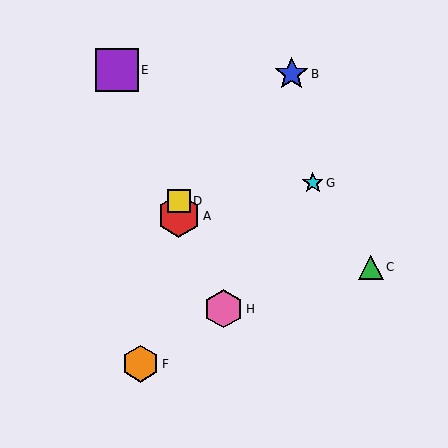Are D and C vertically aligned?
No, D is at x≈179 and C is at x≈371.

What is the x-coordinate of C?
Object C is at x≈371.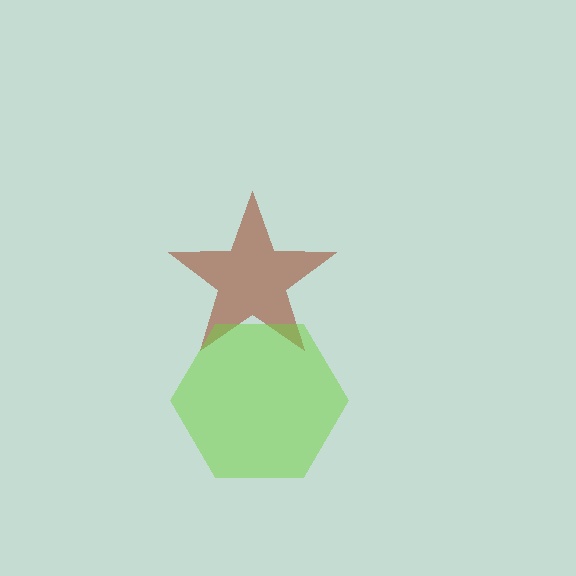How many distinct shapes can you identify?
There are 2 distinct shapes: a brown star, a lime hexagon.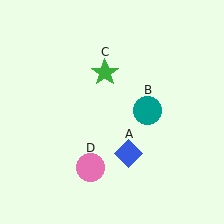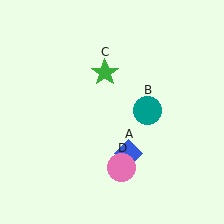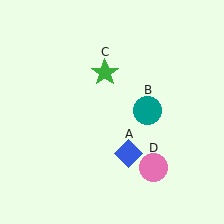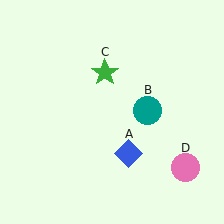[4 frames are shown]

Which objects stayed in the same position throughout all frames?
Blue diamond (object A) and teal circle (object B) and green star (object C) remained stationary.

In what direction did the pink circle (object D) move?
The pink circle (object D) moved right.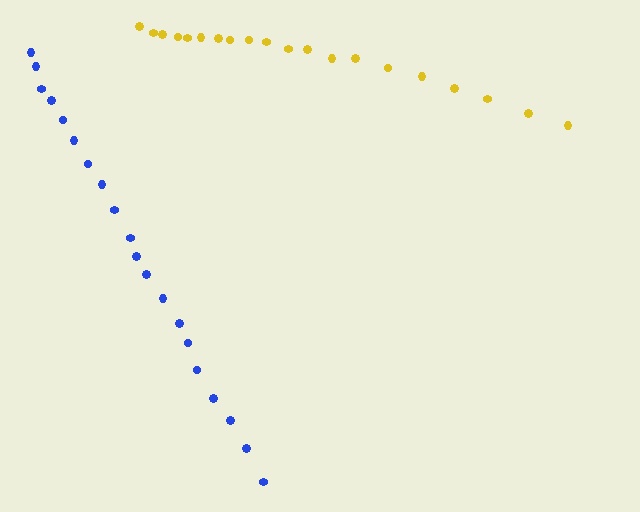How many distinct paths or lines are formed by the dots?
There are 2 distinct paths.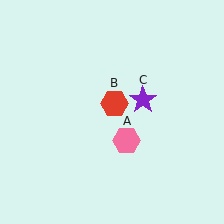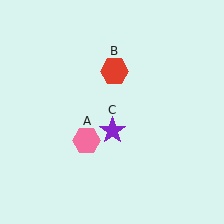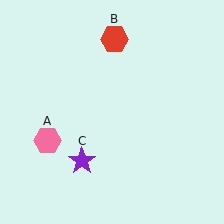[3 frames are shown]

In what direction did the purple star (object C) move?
The purple star (object C) moved down and to the left.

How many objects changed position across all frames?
3 objects changed position: pink hexagon (object A), red hexagon (object B), purple star (object C).